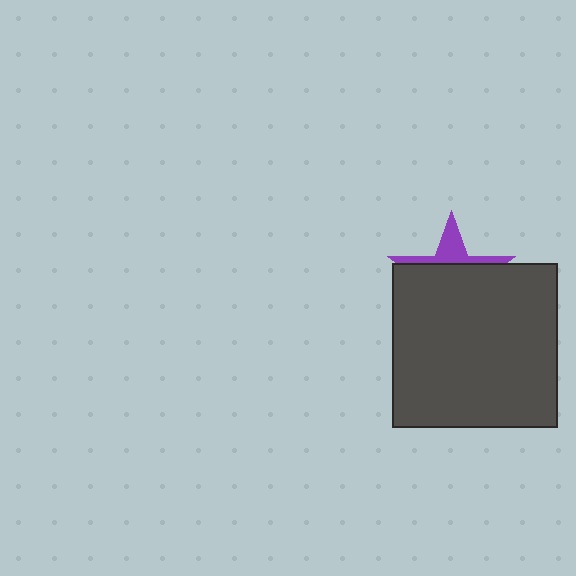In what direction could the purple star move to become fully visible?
The purple star could move up. That would shift it out from behind the dark gray square entirely.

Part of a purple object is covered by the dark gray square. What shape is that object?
It is a star.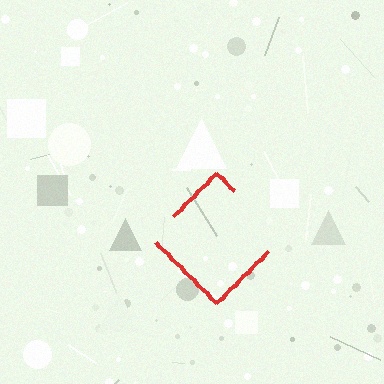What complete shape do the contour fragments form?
The contour fragments form a diamond.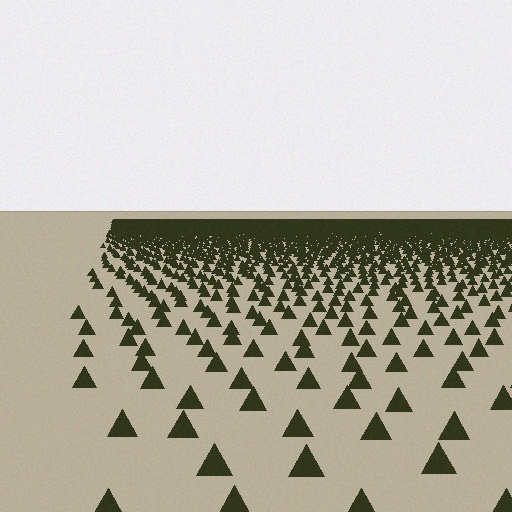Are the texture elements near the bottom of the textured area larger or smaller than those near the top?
Larger. Near the bottom, elements are closer to the viewer and appear at a bigger on-screen size.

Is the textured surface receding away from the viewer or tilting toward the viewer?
The surface is receding away from the viewer. Texture elements get smaller and denser toward the top.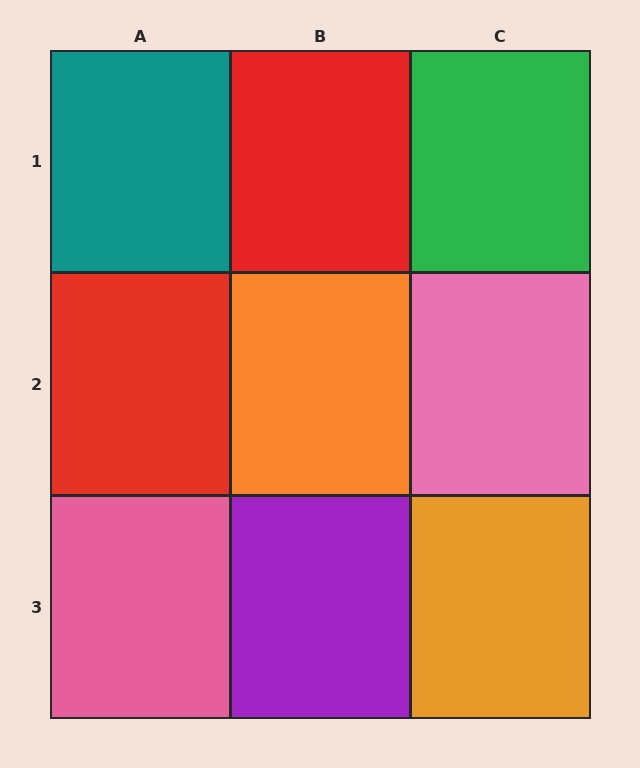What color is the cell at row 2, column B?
Orange.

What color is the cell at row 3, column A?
Pink.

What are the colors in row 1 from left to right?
Teal, red, green.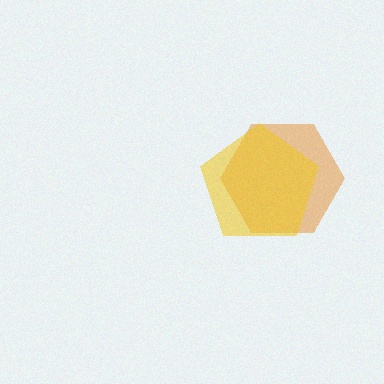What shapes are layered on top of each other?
The layered shapes are: an orange hexagon, a yellow pentagon.